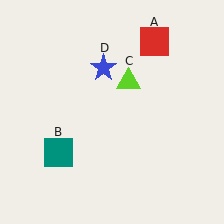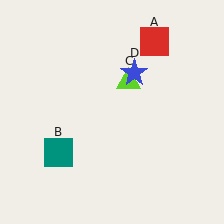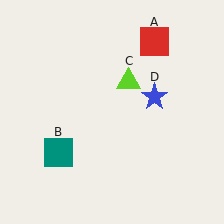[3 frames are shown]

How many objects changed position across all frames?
1 object changed position: blue star (object D).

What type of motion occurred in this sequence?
The blue star (object D) rotated clockwise around the center of the scene.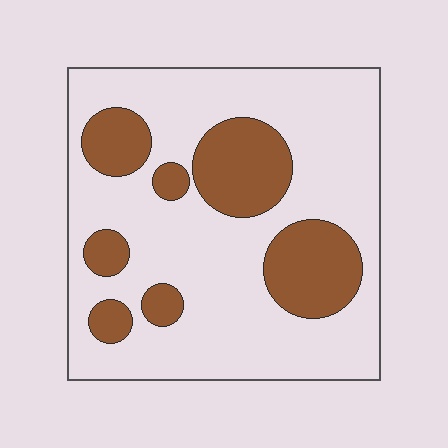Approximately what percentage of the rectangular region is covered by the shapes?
Approximately 25%.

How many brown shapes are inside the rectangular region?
7.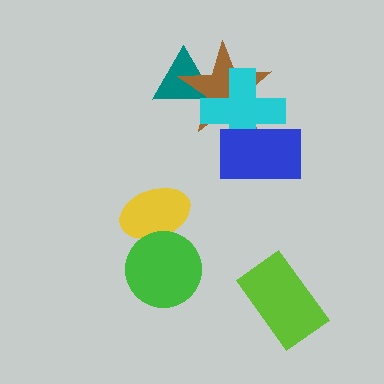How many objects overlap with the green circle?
1 object overlaps with the green circle.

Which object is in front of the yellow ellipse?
The green circle is in front of the yellow ellipse.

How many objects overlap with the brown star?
3 objects overlap with the brown star.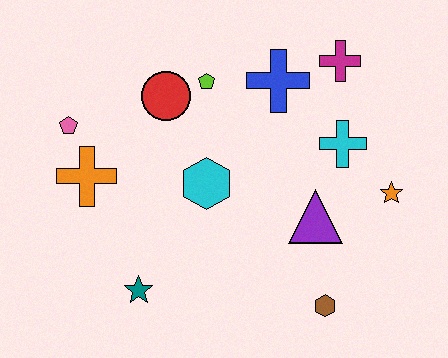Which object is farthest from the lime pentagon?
The brown hexagon is farthest from the lime pentagon.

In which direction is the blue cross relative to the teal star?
The blue cross is above the teal star.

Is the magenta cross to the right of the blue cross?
Yes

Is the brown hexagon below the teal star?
Yes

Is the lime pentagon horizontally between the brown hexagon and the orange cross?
Yes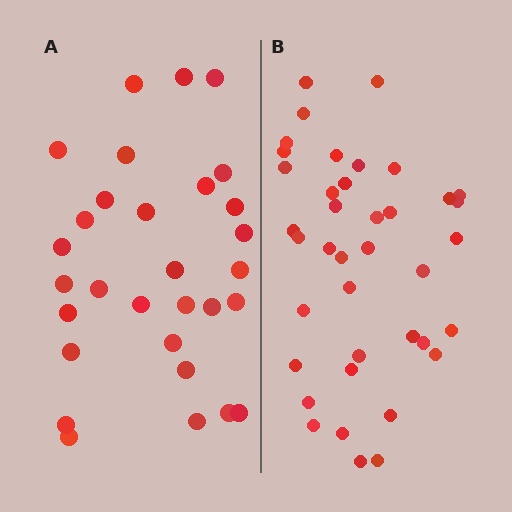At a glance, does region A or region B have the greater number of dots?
Region B (the right region) has more dots.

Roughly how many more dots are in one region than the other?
Region B has roughly 8 or so more dots than region A.